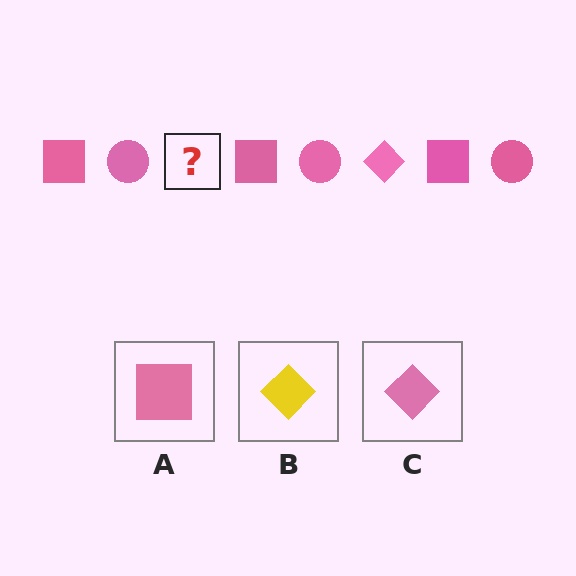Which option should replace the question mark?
Option C.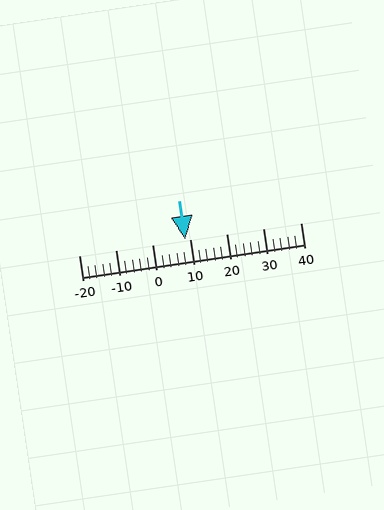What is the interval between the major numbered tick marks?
The major tick marks are spaced 10 units apart.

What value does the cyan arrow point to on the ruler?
The cyan arrow points to approximately 9.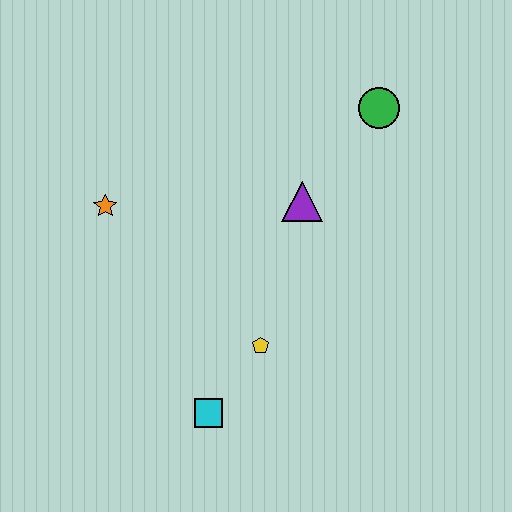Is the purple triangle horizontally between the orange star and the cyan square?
No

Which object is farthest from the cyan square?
The green circle is farthest from the cyan square.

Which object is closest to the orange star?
The purple triangle is closest to the orange star.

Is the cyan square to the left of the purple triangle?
Yes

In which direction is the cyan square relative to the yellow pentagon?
The cyan square is below the yellow pentagon.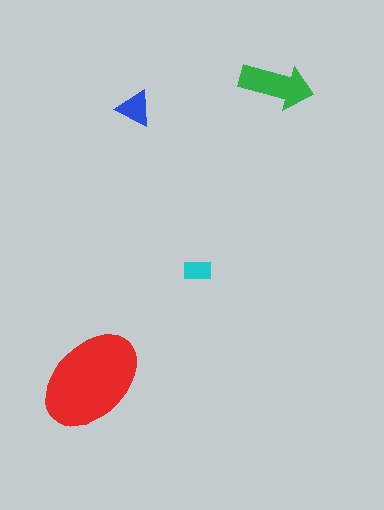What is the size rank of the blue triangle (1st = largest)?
3rd.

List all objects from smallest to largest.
The cyan rectangle, the blue triangle, the green arrow, the red ellipse.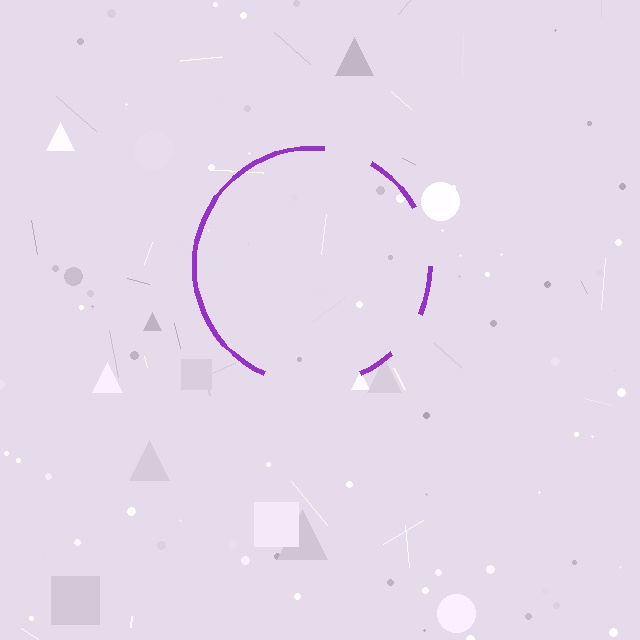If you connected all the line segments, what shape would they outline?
They would outline a circle.